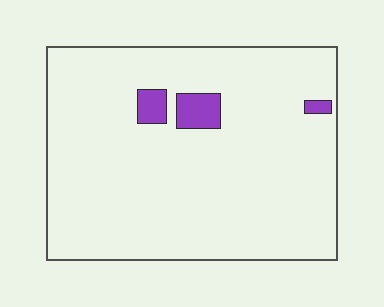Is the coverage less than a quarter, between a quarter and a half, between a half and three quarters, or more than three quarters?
Less than a quarter.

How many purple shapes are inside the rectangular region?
3.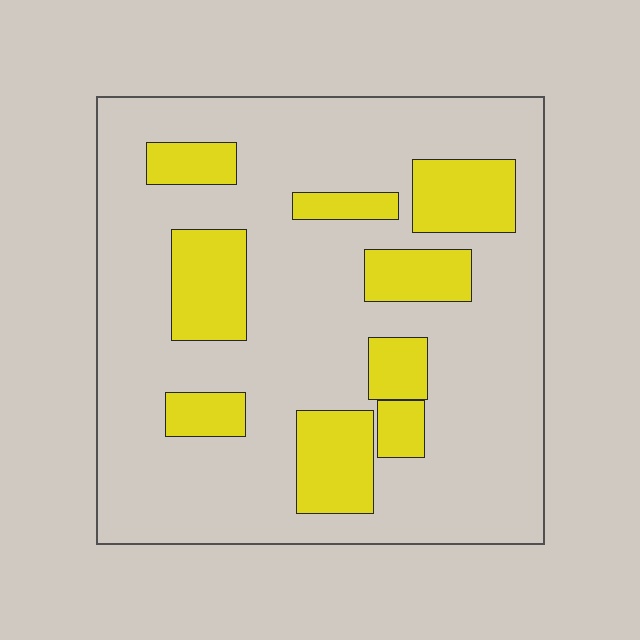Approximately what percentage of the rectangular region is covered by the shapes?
Approximately 25%.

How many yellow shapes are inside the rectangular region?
9.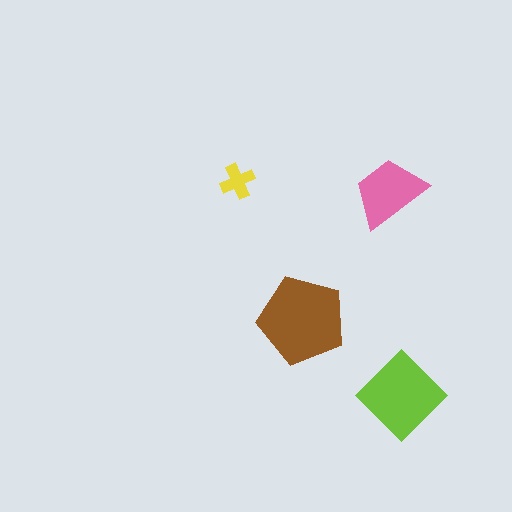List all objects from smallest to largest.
The yellow cross, the pink trapezoid, the lime diamond, the brown pentagon.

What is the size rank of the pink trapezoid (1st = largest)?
3rd.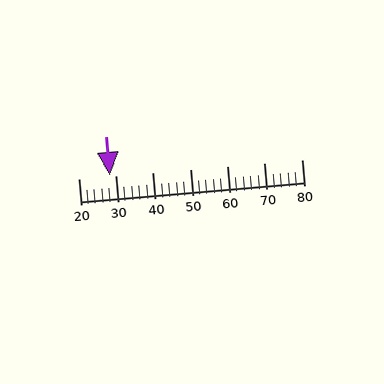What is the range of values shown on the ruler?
The ruler shows values from 20 to 80.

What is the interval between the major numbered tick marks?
The major tick marks are spaced 10 units apart.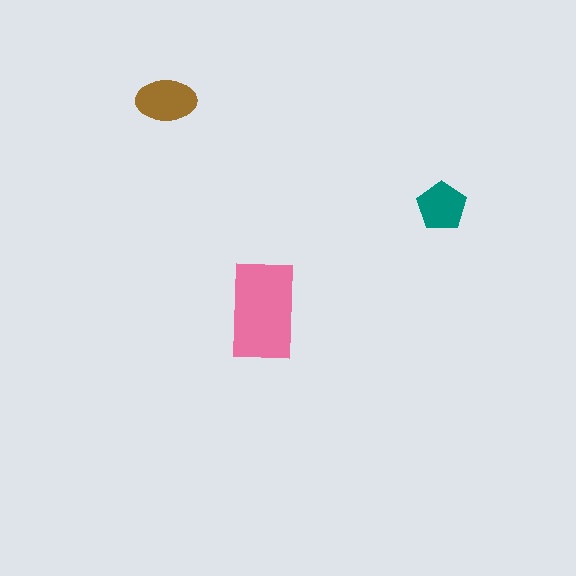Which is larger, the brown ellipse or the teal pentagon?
The brown ellipse.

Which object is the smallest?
The teal pentagon.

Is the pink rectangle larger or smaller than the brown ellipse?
Larger.